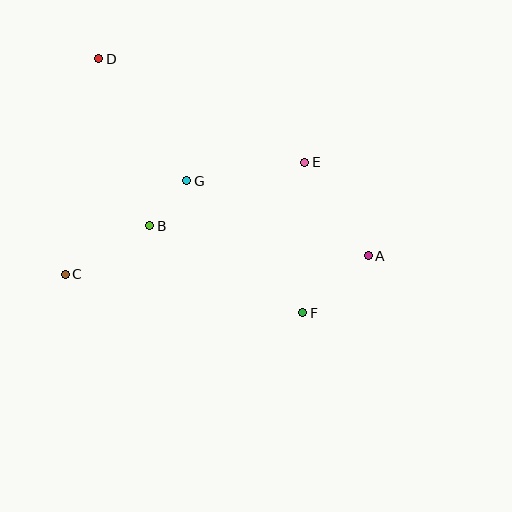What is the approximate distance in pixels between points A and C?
The distance between A and C is approximately 303 pixels.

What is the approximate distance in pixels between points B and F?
The distance between B and F is approximately 176 pixels.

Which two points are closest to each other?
Points B and G are closest to each other.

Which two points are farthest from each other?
Points A and D are farthest from each other.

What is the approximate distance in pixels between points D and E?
The distance between D and E is approximately 231 pixels.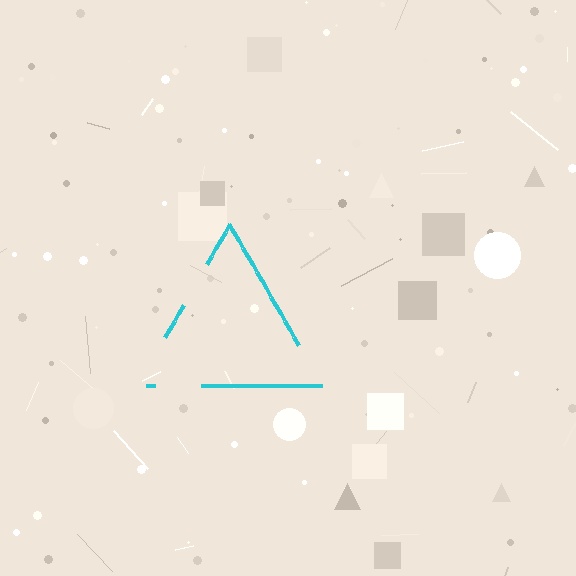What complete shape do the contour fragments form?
The contour fragments form a triangle.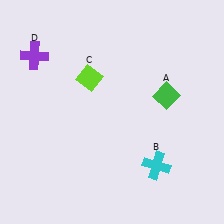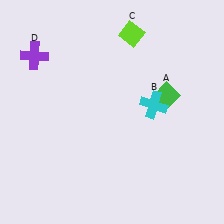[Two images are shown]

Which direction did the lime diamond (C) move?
The lime diamond (C) moved up.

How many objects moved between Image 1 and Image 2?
2 objects moved between the two images.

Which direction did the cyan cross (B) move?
The cyan cross (B) moved up.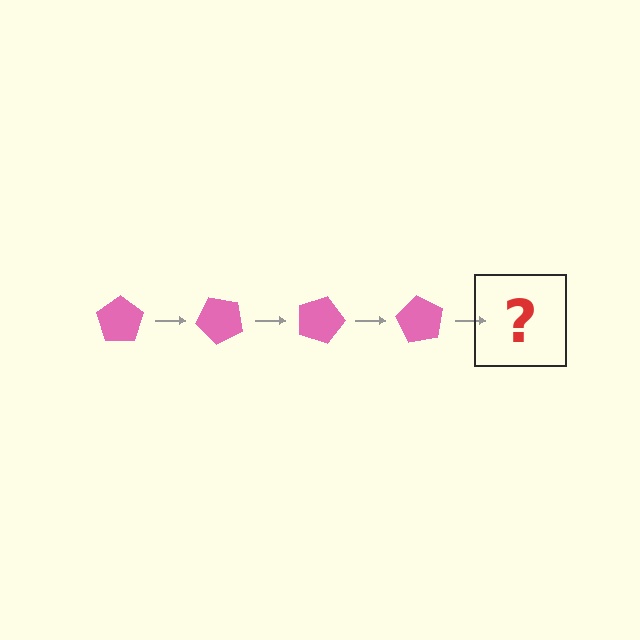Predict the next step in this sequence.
The next step is a pink pentagon rotated 180 degrees.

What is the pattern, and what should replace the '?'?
The pattern is that the pentagon rotates 45 degrees each step. The '?' should be a pink pentagon rotated 180 degrees.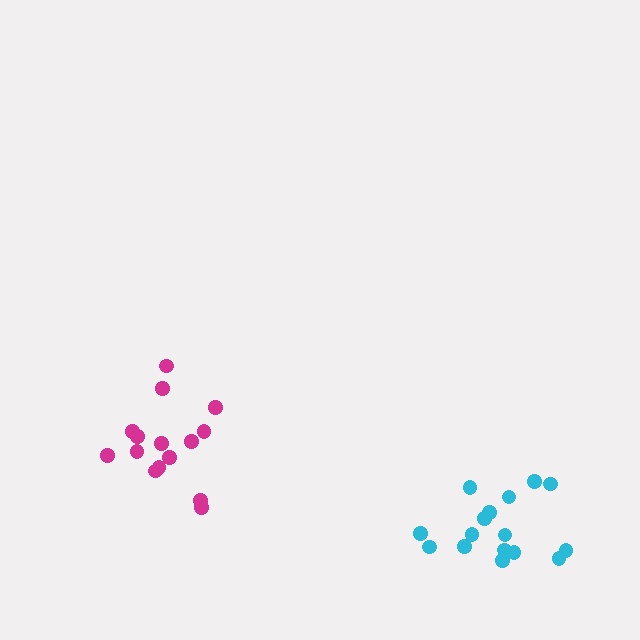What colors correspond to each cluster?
The clusters are colored: magenta, cyan.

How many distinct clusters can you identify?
There are 2 distinct clusters.